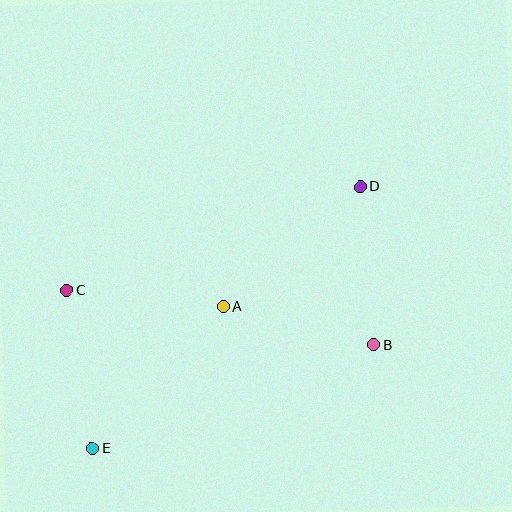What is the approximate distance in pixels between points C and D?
The distance between C and D is approximately 312 pixels.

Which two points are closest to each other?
Points A and B are closest to each other.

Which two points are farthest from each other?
Points D and E are farthest from each other.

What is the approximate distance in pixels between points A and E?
The distance between A and E is approximately 193 pixels.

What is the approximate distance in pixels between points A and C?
The distance between A and C is approximately 158 pixels.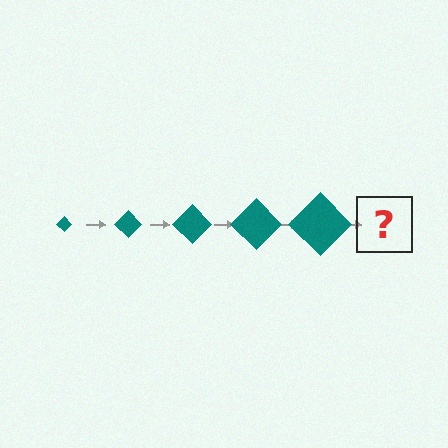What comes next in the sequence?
The next element should be a teal diamond, larger than the previous one.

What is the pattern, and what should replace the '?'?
The pattern is that the diamond gets progressively larger each step. The '?' should be a teal diamond, larger than the previous one.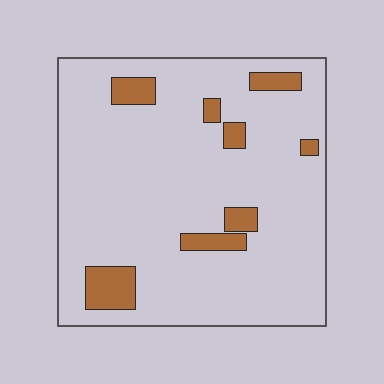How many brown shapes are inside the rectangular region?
8.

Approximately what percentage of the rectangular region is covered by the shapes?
Approximately 10%.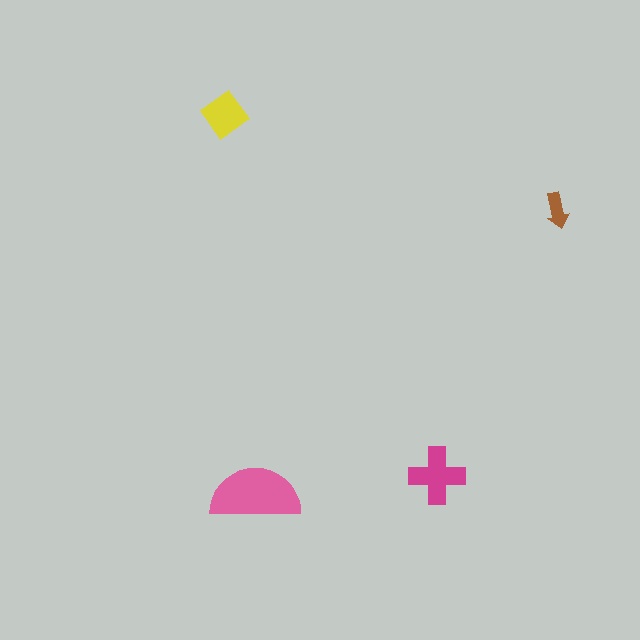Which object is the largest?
The pink semicircle.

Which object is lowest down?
The pink semicircle is bottommost.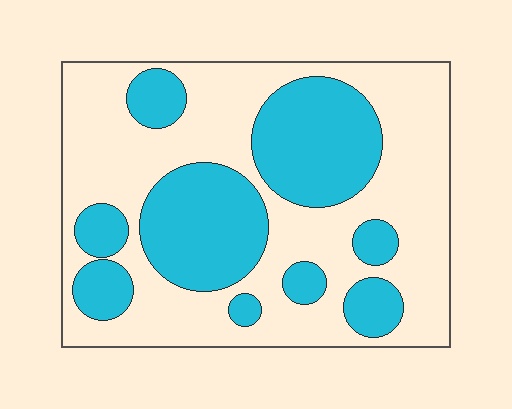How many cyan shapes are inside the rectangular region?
9.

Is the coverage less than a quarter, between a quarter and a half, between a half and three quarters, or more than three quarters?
Between a quarter and a half.